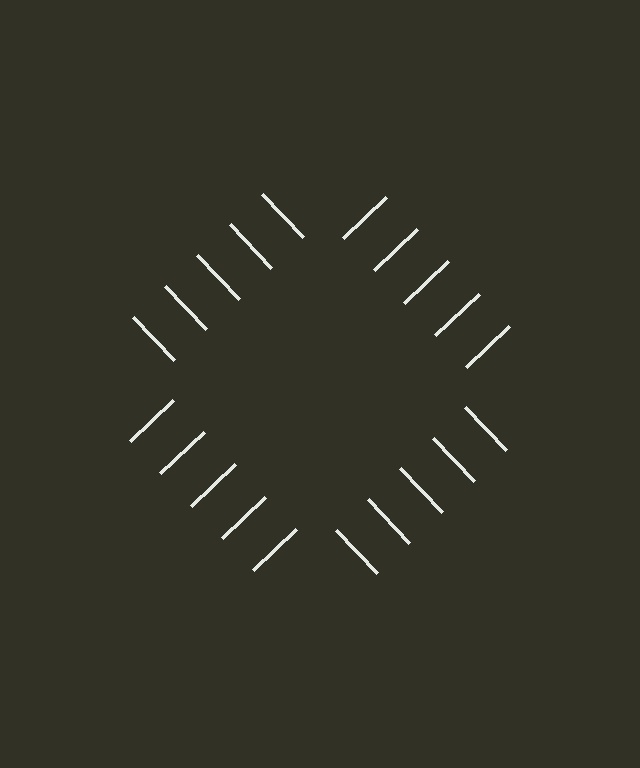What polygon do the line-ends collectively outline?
An illusory square — the line segments terminate on its edges but no continuous stroke is drawn.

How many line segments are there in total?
20 — 5 along each of the 4 edges.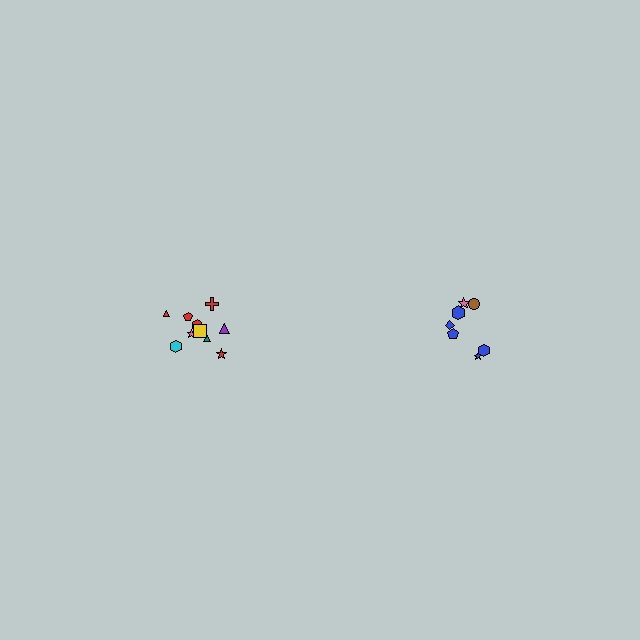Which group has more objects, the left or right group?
The left group.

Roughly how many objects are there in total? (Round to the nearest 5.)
Roughly 15 objects in total.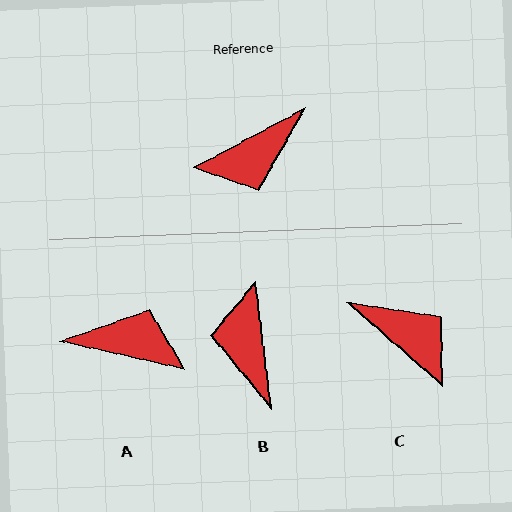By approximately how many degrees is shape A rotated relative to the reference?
Approximately 139 degrees counter-clockwise.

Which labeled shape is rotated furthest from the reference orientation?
A, about 139 degrees away.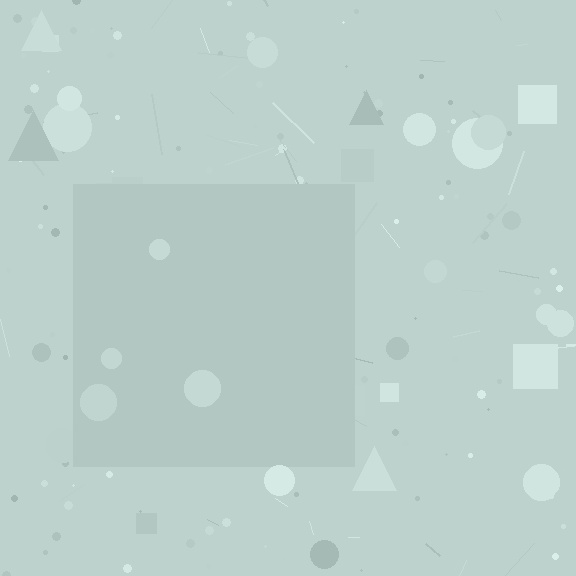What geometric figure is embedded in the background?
A square is embedded in the background.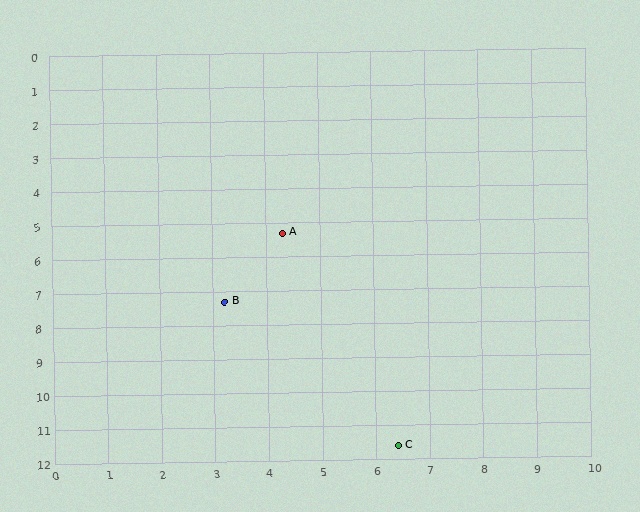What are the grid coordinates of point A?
Point A is at approximately (4.3, 5.3).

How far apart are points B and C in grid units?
Points B and C are about 5.4 grid units apart.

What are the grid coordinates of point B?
Point B is at approximately (3.2, 7.3).